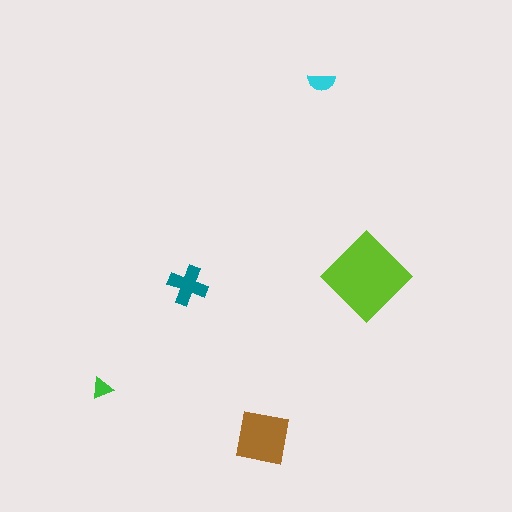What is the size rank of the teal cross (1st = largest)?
3rd.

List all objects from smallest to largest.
The green triangle, the cyan semicircle, the teal cross, the brown square, the lime diamond.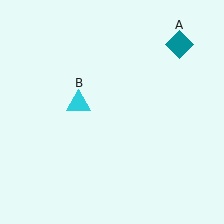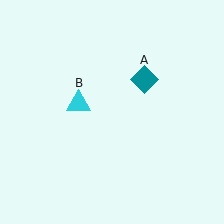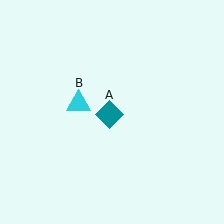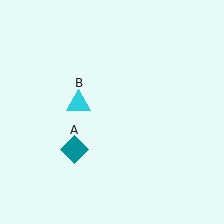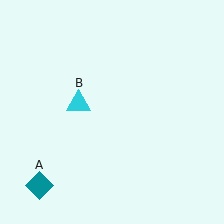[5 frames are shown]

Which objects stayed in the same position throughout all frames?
Cyan triangle (object B) remained stationary.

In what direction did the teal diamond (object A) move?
The teal diamond (object A) moved down and to the left.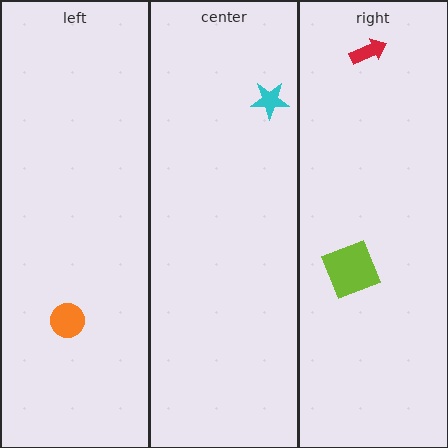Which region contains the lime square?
The right region.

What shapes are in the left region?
The orange circle.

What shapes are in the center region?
The cyan star.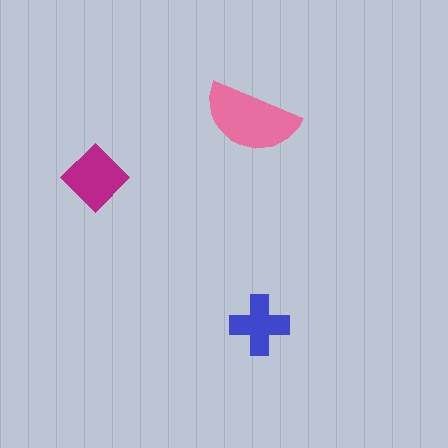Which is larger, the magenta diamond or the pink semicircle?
The pink semicircle.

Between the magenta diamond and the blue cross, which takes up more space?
The magenta diamond.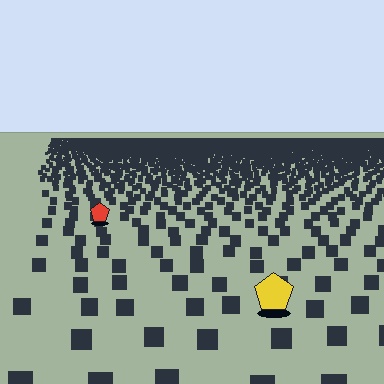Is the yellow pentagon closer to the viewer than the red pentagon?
Yes. The yellow pentagon is closer — you can tell from the texture gradient: the ground texture is coarser near it.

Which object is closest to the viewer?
The yellow pentagon is closest. The texture marks near it are larger and more spread out.